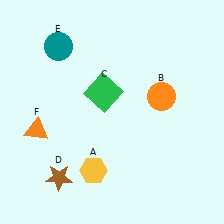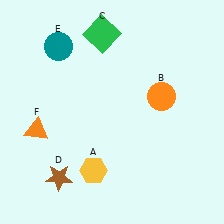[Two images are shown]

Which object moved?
The green square (C) moved up.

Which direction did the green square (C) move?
The green square (C) moved up.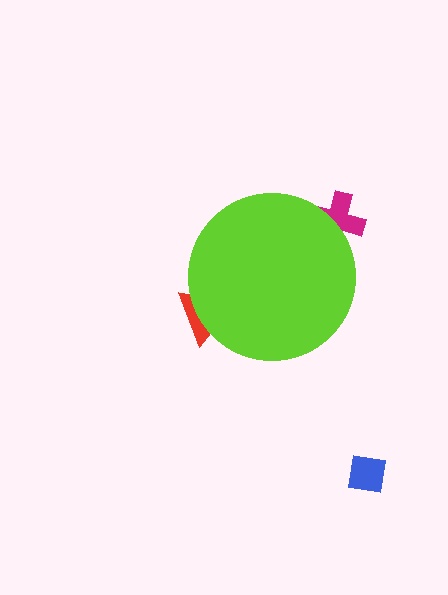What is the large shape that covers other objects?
A lime circle.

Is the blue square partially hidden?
No, the blue square is fully visible.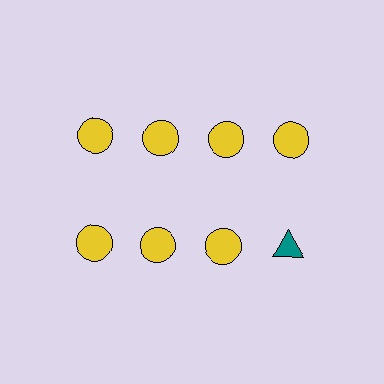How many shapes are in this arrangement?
There are 8 shapes arranged in a grid pattern.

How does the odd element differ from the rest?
It differs in both color (teal instead of yellow) and shape (triangle instead of circle).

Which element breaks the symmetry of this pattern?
The teal triangle in the second row, second from right column breaks the symmetry. All other shapes are yellow circles.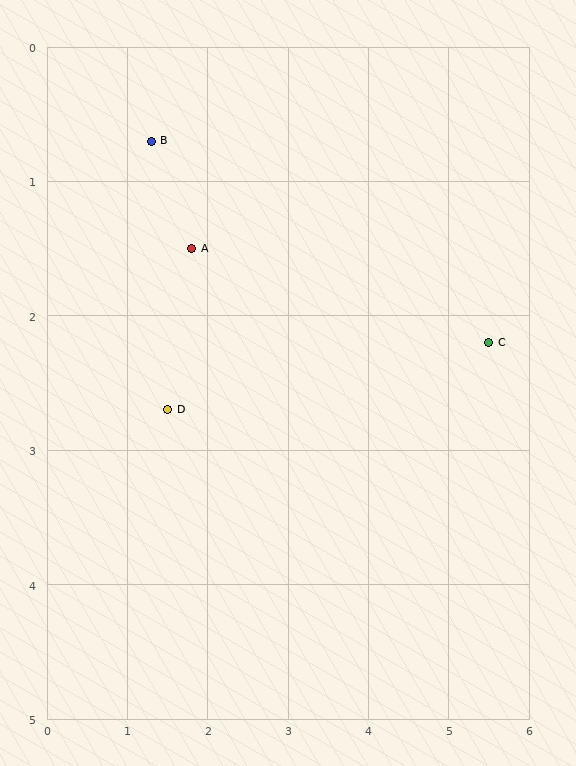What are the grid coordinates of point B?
Point B is at approximately (1.3, 0.7).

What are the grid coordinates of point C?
Point C is at approximately (5.5, 2.2).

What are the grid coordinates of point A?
Point A is at approximately (1.8, 1.5).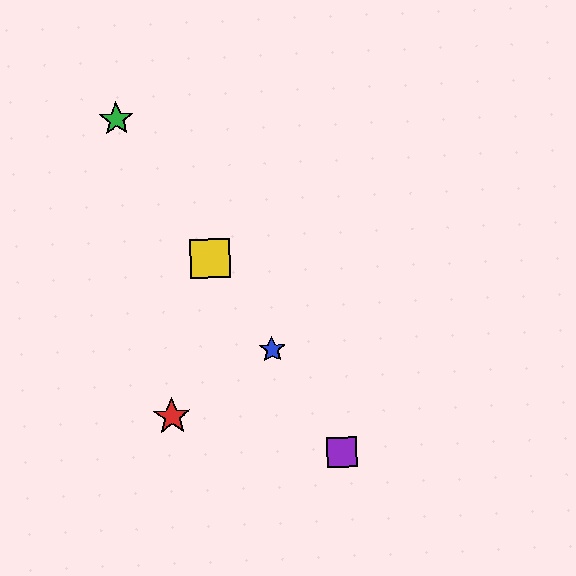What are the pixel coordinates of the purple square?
The purple square is at (342, 452).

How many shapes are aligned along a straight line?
4 shapes (the blue star, the green star, the yellow square, the purple square) are aligned along a straight line.